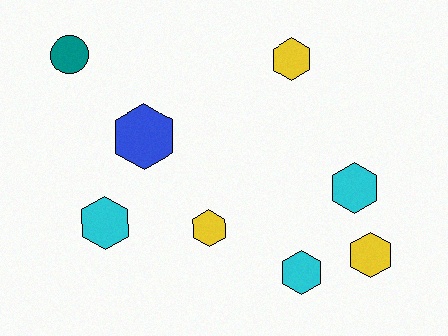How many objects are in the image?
There are 8 objects.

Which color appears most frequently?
Yellow, with 3 objects.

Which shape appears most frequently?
Hexagon, with 7 objects.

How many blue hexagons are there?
There is 1 blue hexagon.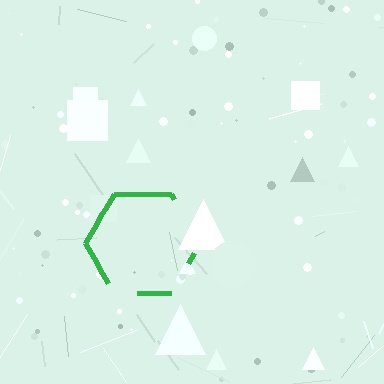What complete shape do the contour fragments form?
The contour fragments form a hexagon.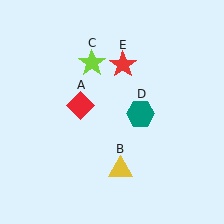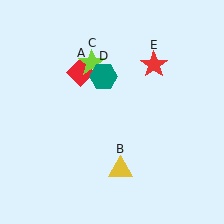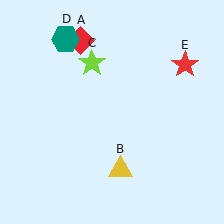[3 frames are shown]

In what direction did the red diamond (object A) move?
The red diamond (object A) moved up.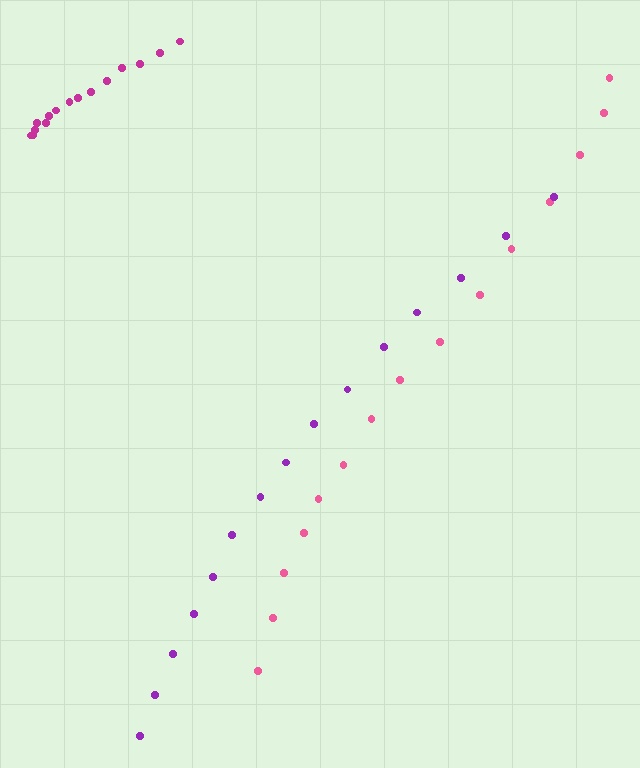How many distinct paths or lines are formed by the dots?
There are 3 distinct paths.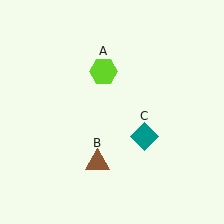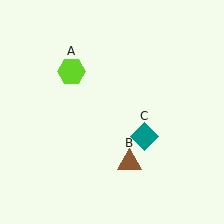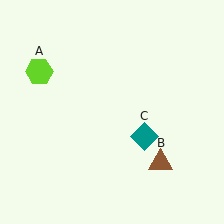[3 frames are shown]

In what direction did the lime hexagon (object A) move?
The lime hexagon (object A) moved left.